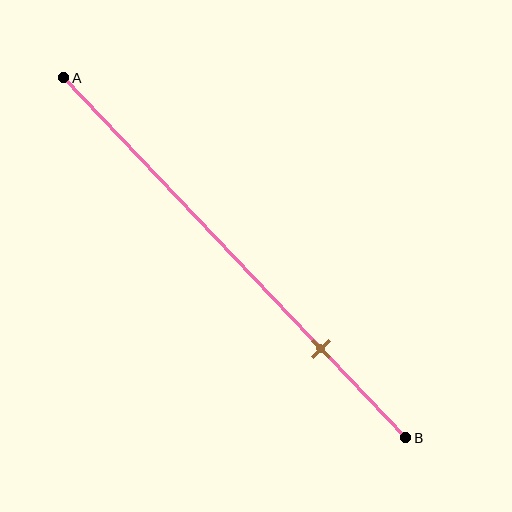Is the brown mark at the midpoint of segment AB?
No, the mark is at about 75% from A, not at the 50% midpoint.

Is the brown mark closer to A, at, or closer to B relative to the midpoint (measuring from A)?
The brown mark is closer to point B than the midpoint of segment AB.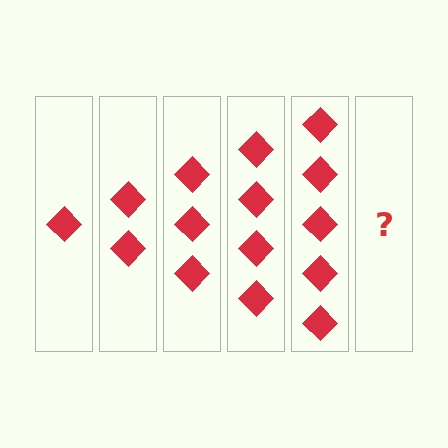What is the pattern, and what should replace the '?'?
The pattern is that each step adds one more diamond. The '?' should be 6 diamonds.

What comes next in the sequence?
The next element should be 6 diamonds.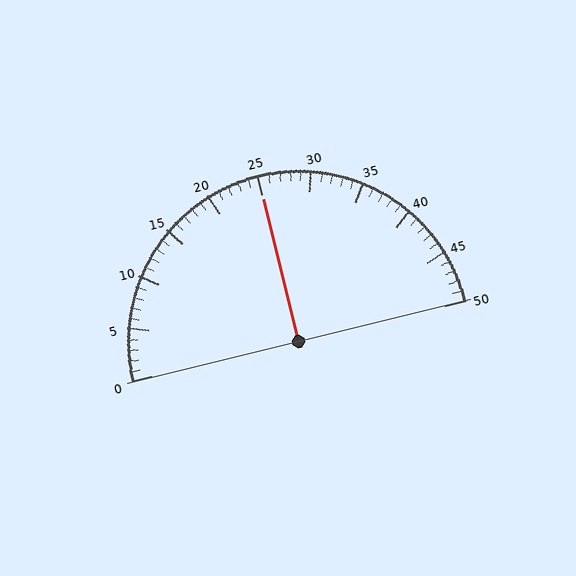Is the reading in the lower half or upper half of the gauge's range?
The reading is in the upper half of the range (0 to 50).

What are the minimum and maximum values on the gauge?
The gauge ranges from 0 to 50.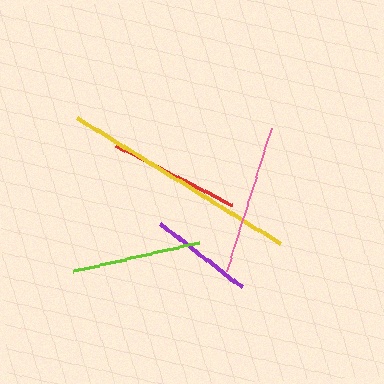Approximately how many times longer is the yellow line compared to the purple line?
The yellow line is approximately 2.3 times the length of the purple line.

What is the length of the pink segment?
The pink segment is approximately 149 pixels long.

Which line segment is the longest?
The yellow line is the longest at approximately 239 pixels.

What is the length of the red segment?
The red segment is approximately 130 pixels long.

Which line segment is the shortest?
The purple line is the shortest at approximately 103 pixels.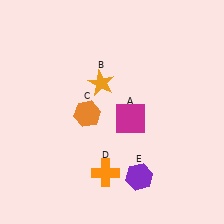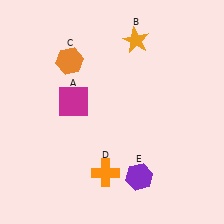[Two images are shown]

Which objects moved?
The objects that moved are: the magenta square (A), the orange star (B), the orange hexagon (C).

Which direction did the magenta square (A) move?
The magenta square (A) moved left.